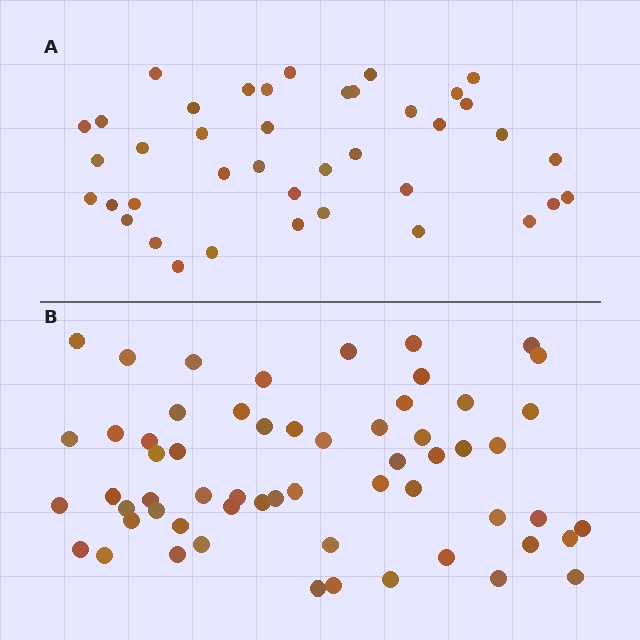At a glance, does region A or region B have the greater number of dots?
Region B (the bottom region) has more dots.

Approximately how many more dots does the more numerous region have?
Region B has approximately 20 more dots than region A.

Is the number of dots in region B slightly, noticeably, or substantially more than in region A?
Region B has substantially more. The ratio is roughly 1.5 to 1.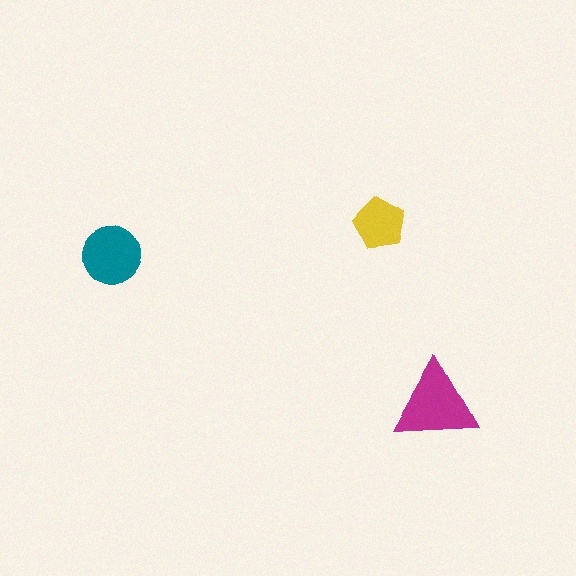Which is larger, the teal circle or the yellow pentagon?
The teal circle.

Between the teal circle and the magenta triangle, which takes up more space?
The magenta triangle.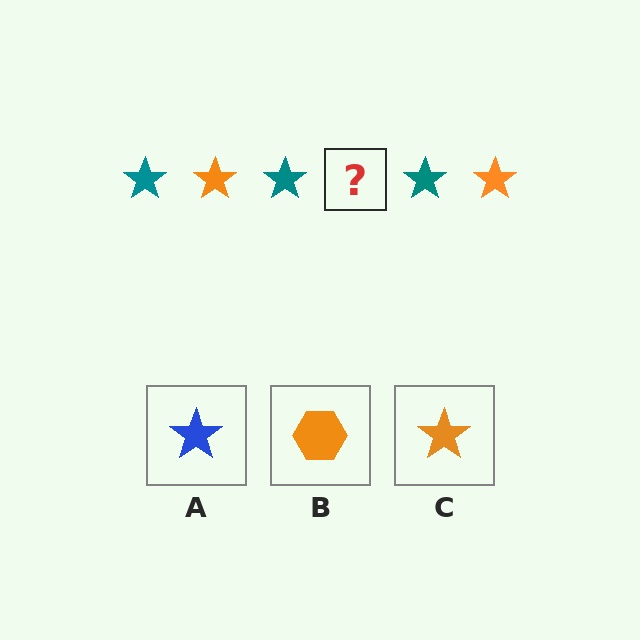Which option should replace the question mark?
Option C.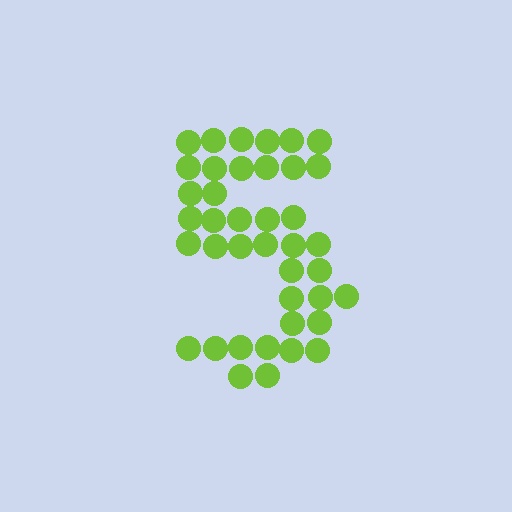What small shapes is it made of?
It is made of small circles.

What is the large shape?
The large shape is the digit 5.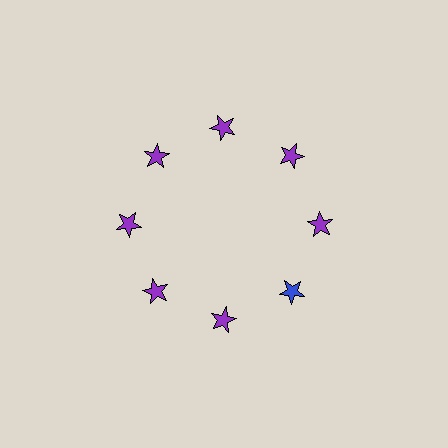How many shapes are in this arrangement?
There are 8 shapes arranged in a ring pattern.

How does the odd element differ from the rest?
It has a different color: blue instead of purple.